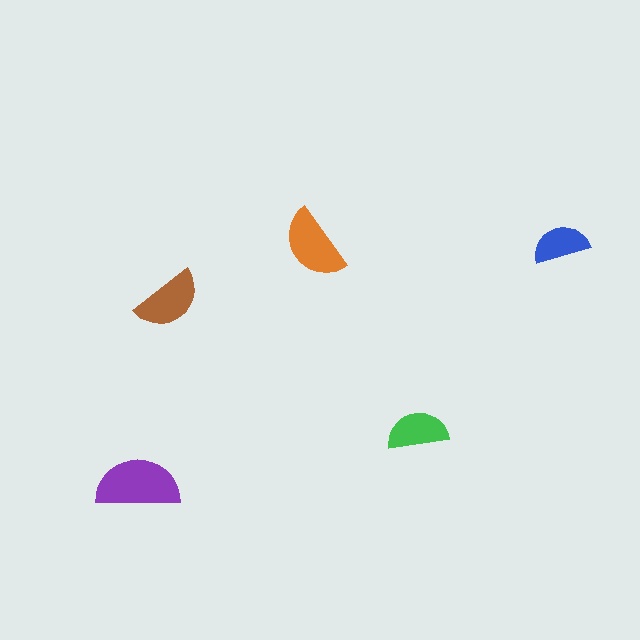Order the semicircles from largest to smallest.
the purple one, the orange one, the brown one, the green one, the blue one.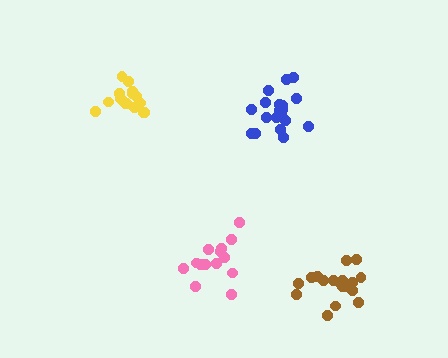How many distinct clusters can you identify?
There are 4 distinct clusters.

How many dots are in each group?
Group 1: 18 dots, Group 2: 19 dots, Group 3: 14 dots, Group 4: 16 dots (67 total).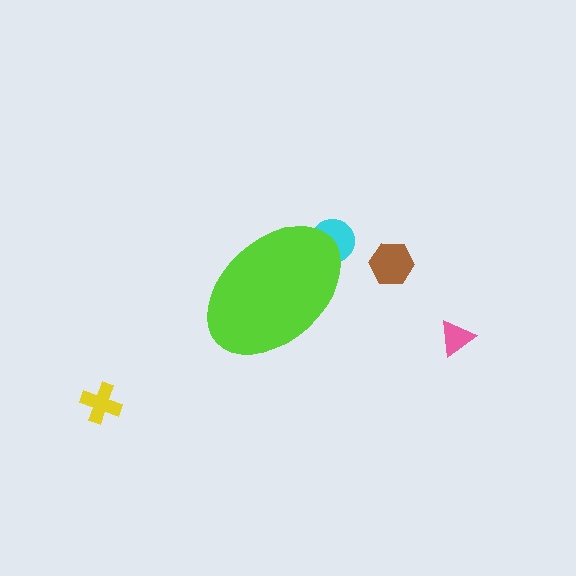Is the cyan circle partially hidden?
Yes, the cyan circle is partially hidden behind the lime ellipse.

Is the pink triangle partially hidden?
No, the pink triangle is fully visible.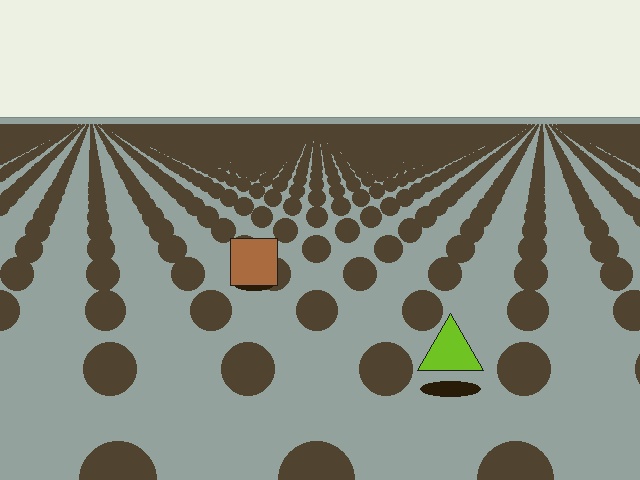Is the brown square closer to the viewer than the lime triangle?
No. The lime triangle is closer — you can tell from the texture gradient: the ground texture is coarser near it.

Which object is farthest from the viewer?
The brown square is farthest from the viewer. It appears smaller and the ground texture around it is denser.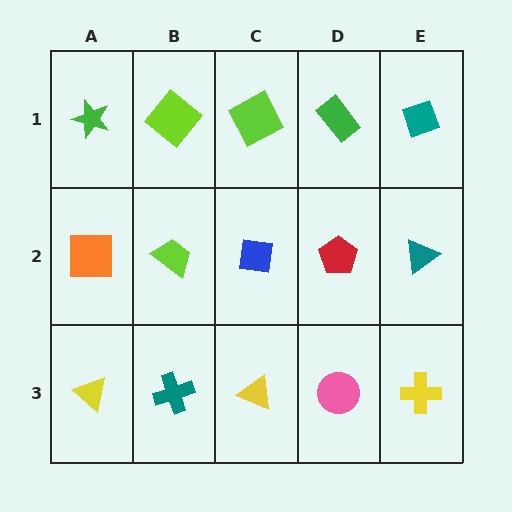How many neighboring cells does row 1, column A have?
2.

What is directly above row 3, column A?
An orange square.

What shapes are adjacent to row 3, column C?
A blue square (row 2, column C), a teal cross (row 3, column B), a pink circle (row 3, column D).